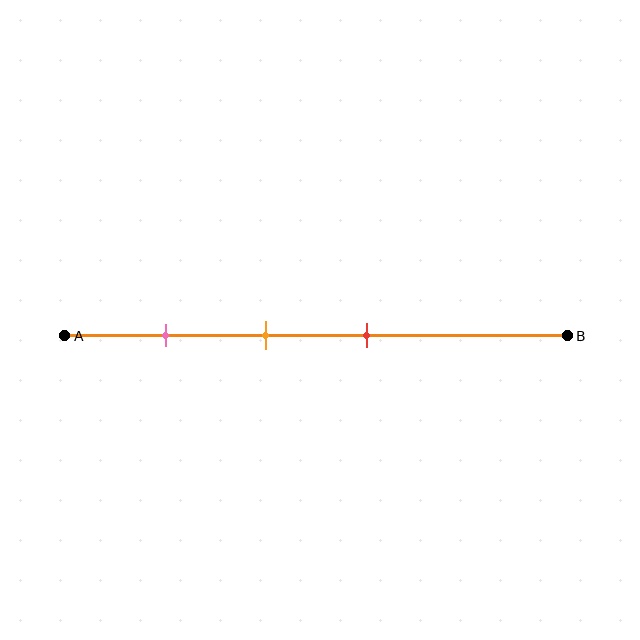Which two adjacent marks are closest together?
The orange and red marks are the closest adjacent pair.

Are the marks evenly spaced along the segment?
Yes, the marks are approximately evenly spaced.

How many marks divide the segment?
There are 3 marks dividing the segment.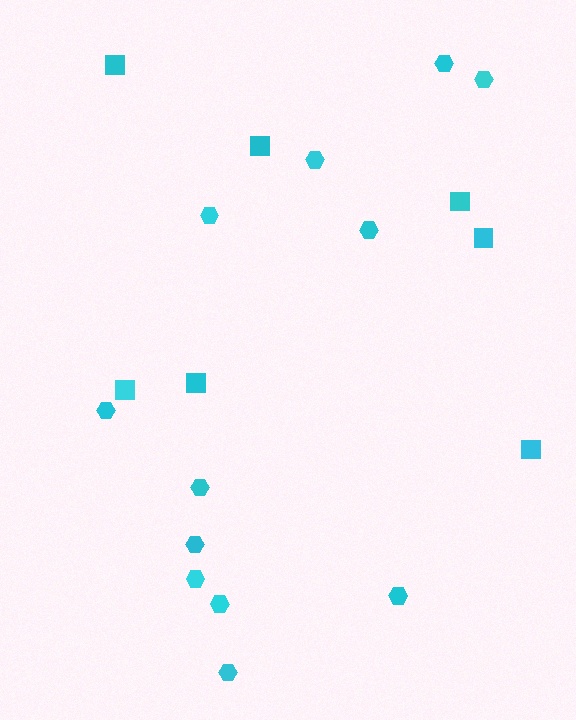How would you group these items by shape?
There are 2 groups: one group of squares (7) and one group of hexagons (12).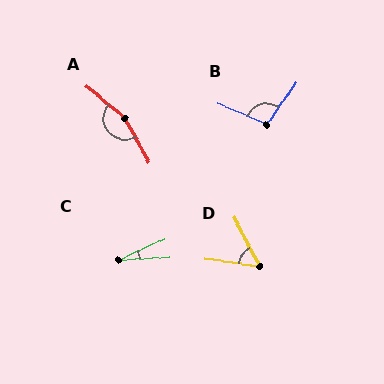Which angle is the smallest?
C, at approximately 20 degrees.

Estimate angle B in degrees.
Approximately 103 degrees.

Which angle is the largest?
A, at approximately 159 degrees.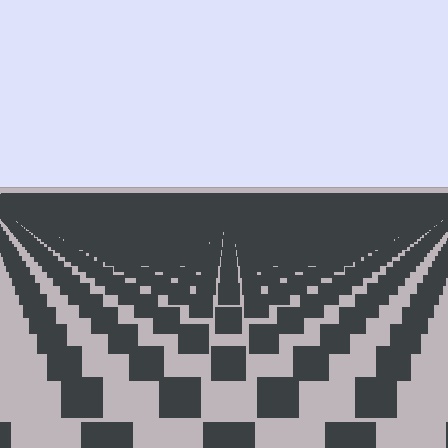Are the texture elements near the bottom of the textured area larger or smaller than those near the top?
Larger. Near the bottom, elements are closer to the viewer and appear at a bigger on-screen size.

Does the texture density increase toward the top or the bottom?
Density increases toward the top.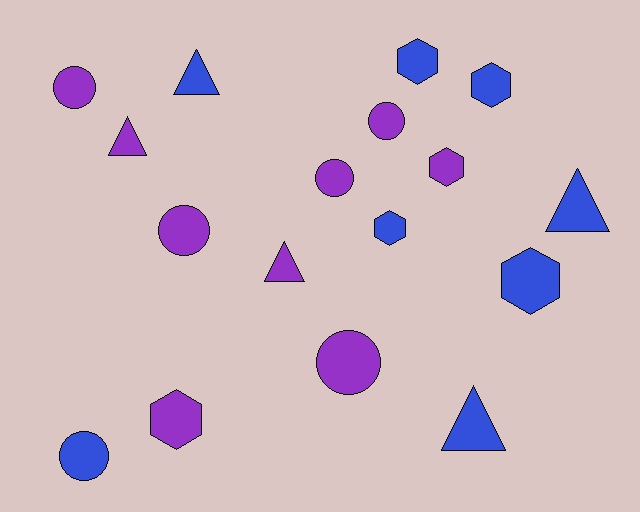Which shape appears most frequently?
Circle, with 6 objects.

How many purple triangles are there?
There are 2 purple triangles.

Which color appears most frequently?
Purple, with 9 objects.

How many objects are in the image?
There are 17 objects.